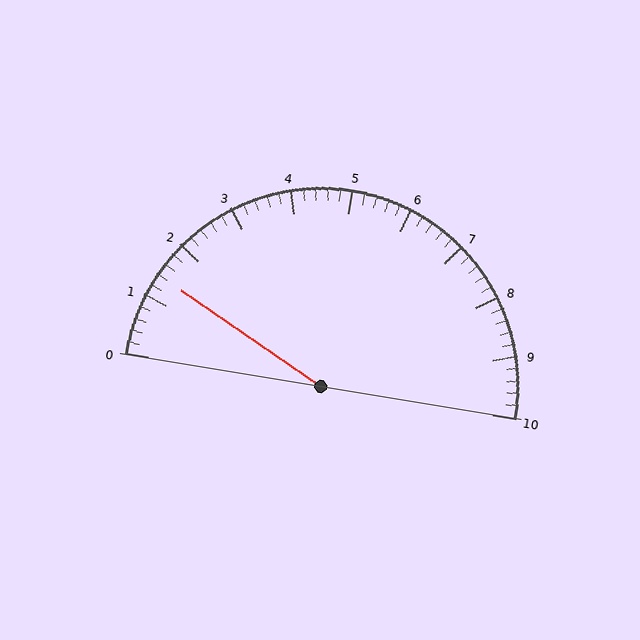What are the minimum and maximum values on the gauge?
The gauge ranges from 0 to 10.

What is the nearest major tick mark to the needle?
The nearest major tick mark is 1.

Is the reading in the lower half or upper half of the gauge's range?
The reading is in the lower half of the range (0 to 10).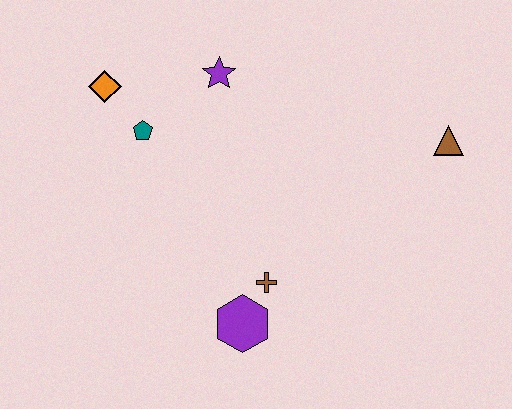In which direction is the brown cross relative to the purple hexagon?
The brown cross is above the purple hexagon.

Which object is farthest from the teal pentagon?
The brown triangle is farthest from the teal pentagon.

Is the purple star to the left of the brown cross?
Yes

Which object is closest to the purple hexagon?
The brown cross is closest to the purple hexagon.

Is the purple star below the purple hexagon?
No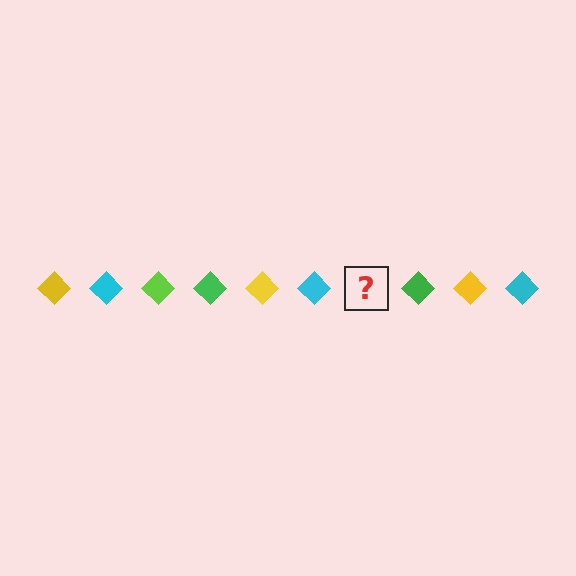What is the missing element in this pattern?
The missing element is a lime diamond.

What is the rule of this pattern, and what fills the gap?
The rule is that the pattern cycles through yellow, cyan, lime, green diamonds. The gap should be filled with a lime diamond.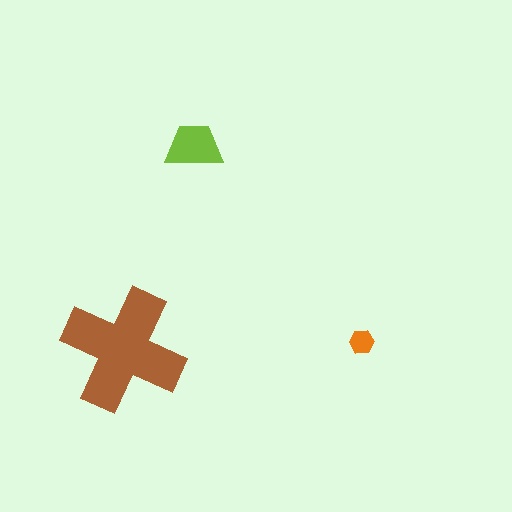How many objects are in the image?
There are 3 objects in the image.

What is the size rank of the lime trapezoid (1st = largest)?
2nd.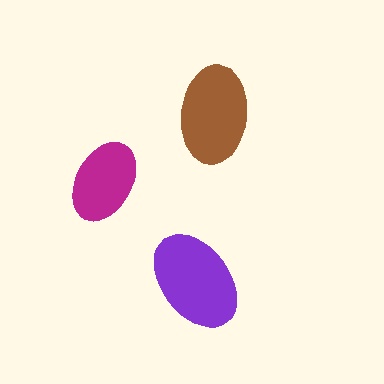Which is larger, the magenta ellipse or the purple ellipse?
The purple one.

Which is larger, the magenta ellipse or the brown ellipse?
The brown one.